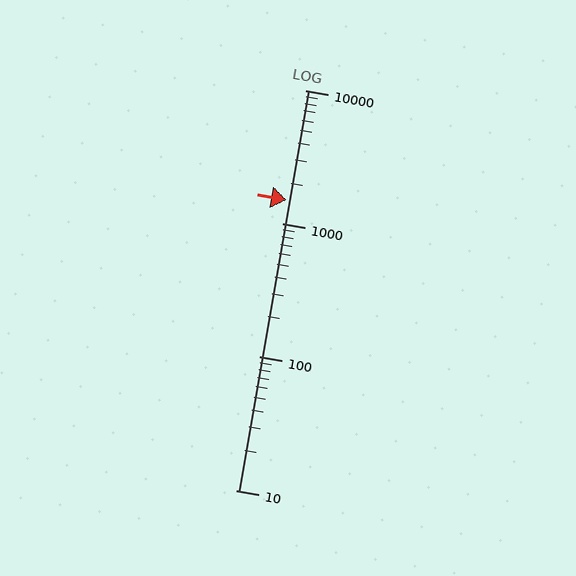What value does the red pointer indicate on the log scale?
The pointer indicates approximately 1500.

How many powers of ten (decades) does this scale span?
The scale spans 3 decades, from 10 to 10000.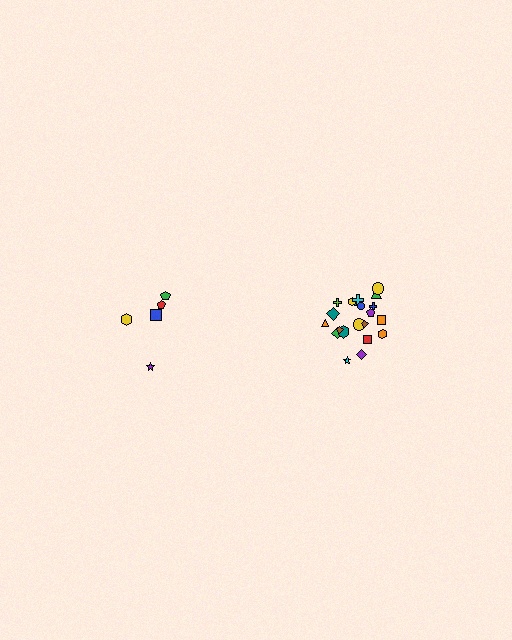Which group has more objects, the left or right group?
The right group.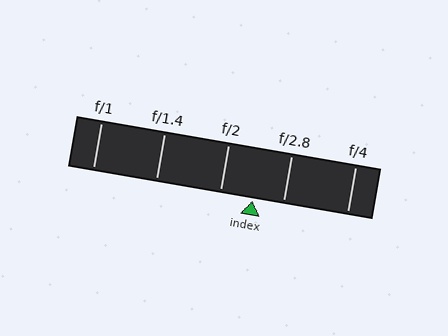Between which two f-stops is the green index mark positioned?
The index mark is between f/2 and f/2.8.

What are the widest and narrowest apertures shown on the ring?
The widest aperture shown is f/1 and the narrowest is f/4.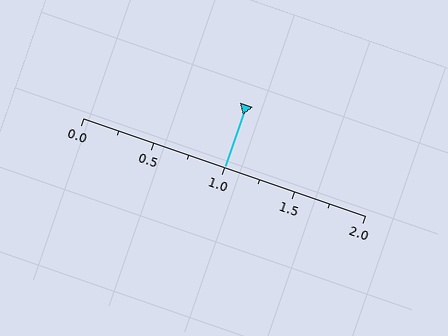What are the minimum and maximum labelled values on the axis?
The axis runs from 0.0 to 2.0.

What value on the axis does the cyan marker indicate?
The marker indicates approximately 1.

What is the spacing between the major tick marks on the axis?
The major ticks are spaced 0.5 apart.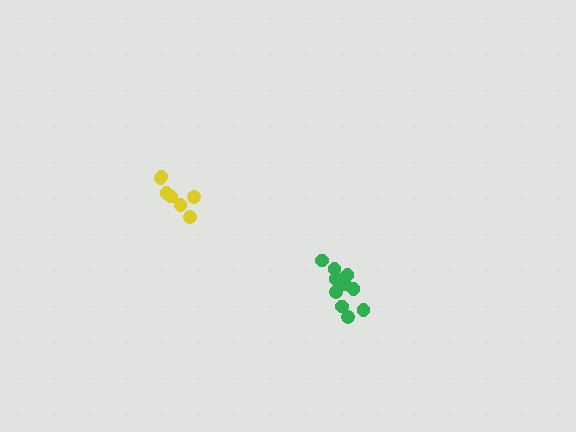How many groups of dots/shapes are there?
There are 2 groups.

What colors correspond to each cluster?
The clusters are colored: yellow, green.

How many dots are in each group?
Group 1: 7 dots, Group 2: 11 dots (18 total).